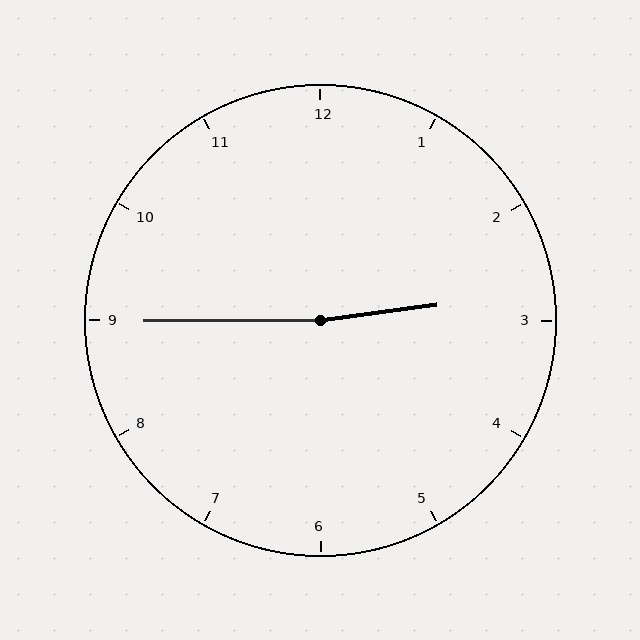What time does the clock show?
2:45.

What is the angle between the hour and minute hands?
Approximately 172 degrees.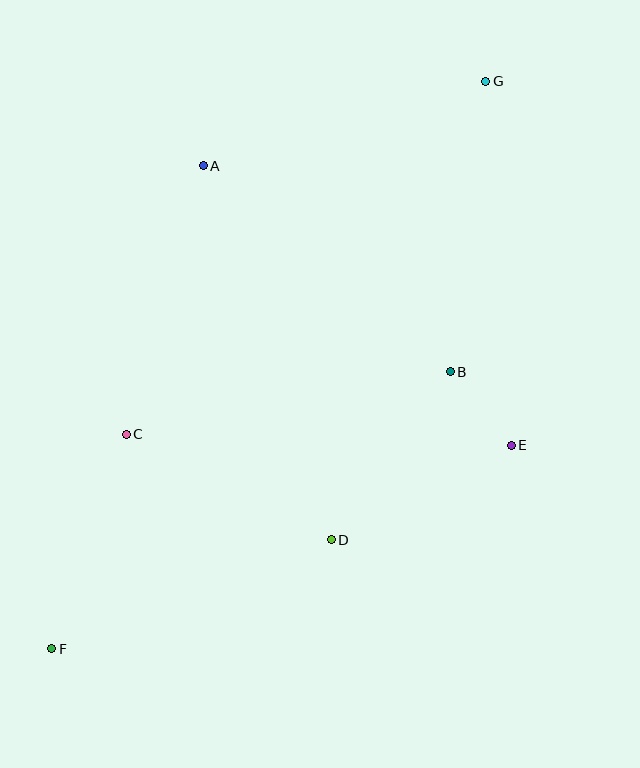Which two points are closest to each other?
Points B and E are closest to each other.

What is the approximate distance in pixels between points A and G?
The distance between A and G is approximately 295 pixels.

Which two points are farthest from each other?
Points F and G are farthest from each other.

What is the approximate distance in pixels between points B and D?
The distance between B and D is approximately 206 pixels.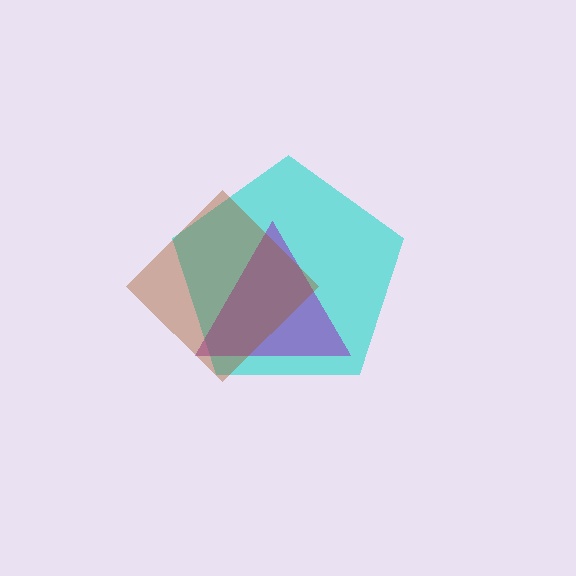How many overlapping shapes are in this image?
There are 3 overlapping shapes in the image.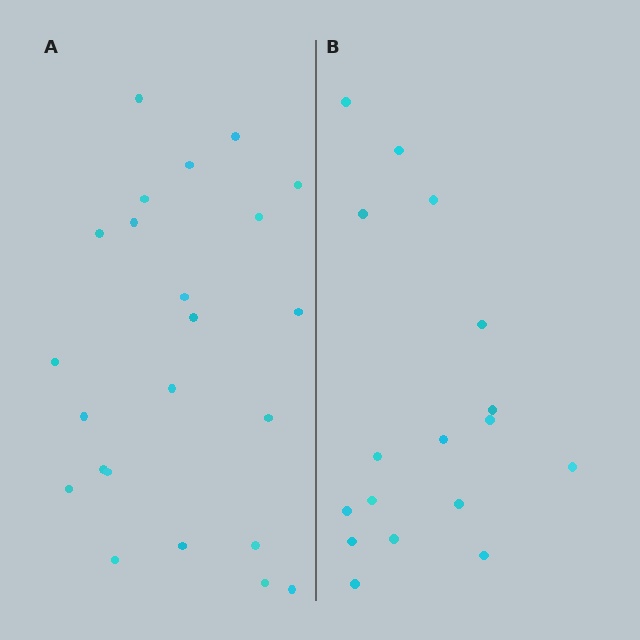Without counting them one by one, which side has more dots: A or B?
Region A (the left region) has more dots.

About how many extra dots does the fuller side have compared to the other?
Region A has about 6 more dots than region B.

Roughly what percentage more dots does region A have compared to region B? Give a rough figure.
About 35% more.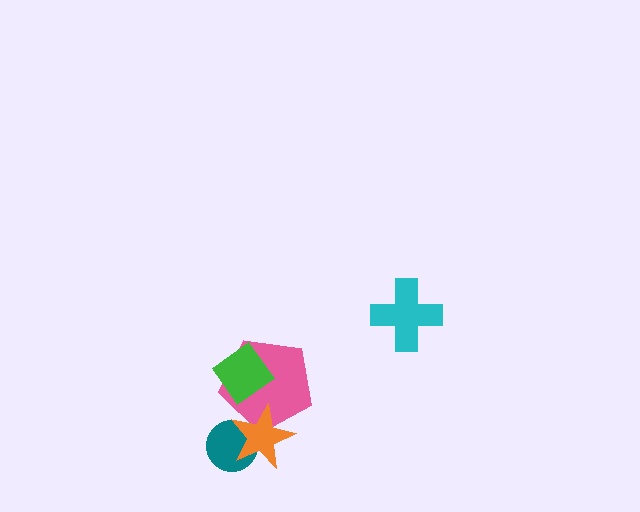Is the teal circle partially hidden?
Yes, it is partially covered by another shape.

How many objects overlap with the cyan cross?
0 objects overlap with the cyan cross.